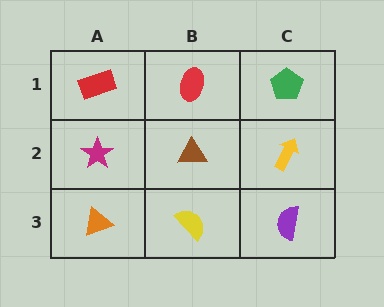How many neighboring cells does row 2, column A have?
3.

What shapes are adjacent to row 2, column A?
A red rectangle (row 1, column A), an orange triangle (row 3, column A), a brown triangle (row 2, column B).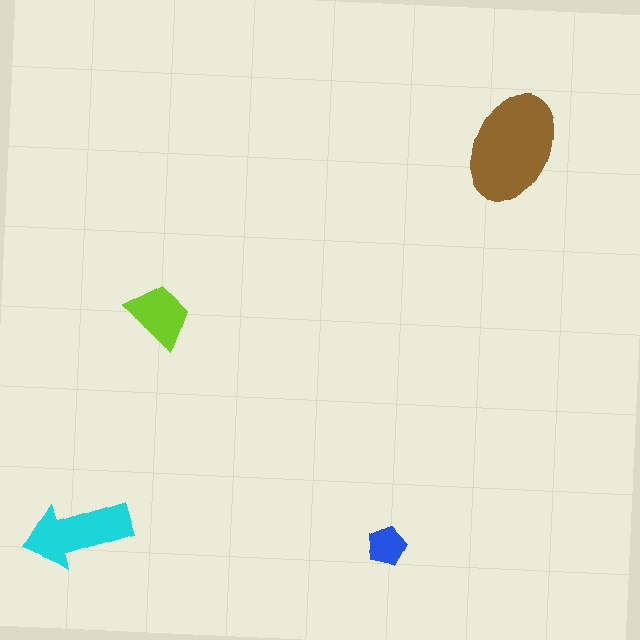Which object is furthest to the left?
The cyan arrow is leftmost.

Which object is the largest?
The brown ellipse.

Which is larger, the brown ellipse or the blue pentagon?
The brown ellipse.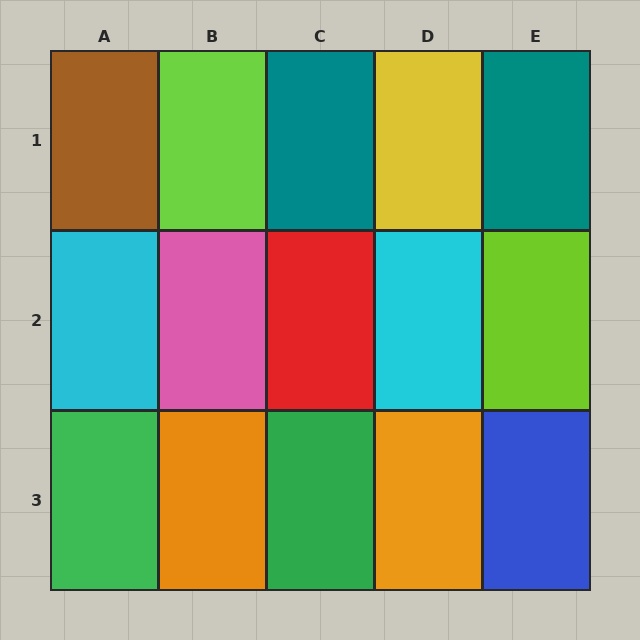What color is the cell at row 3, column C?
Green.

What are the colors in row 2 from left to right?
Cyan, pink, red, cyan, lime.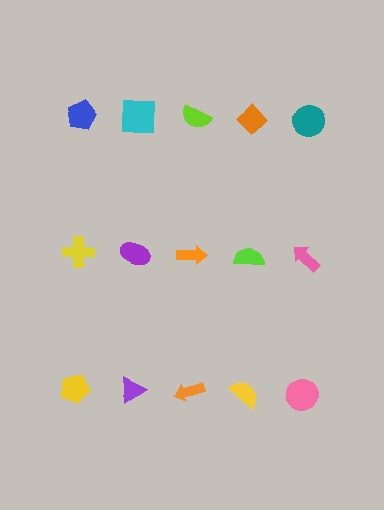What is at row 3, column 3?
An orange arrow.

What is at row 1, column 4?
An orange diamond.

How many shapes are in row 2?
5 shapes.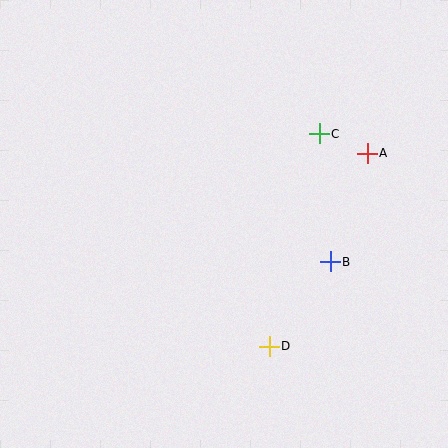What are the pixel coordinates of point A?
Point A is at (367, 153).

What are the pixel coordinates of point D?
Point D is at (269, 346).